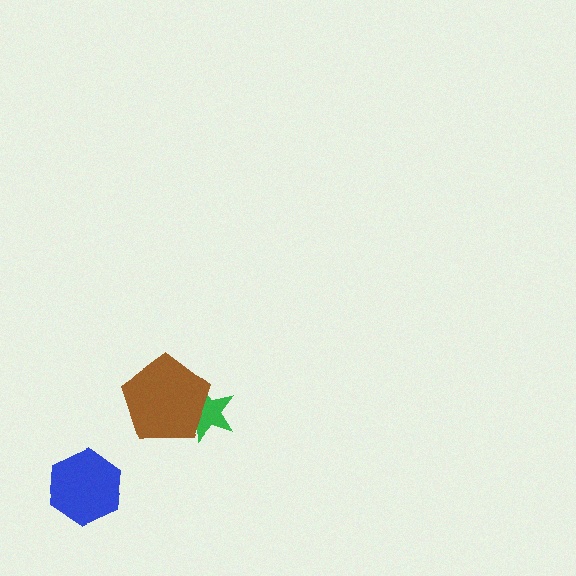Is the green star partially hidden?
Yes, it is partially covered by another shape.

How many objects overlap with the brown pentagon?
1 object overlaps with the brown pentagon.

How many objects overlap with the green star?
1 object overlaps with the green star.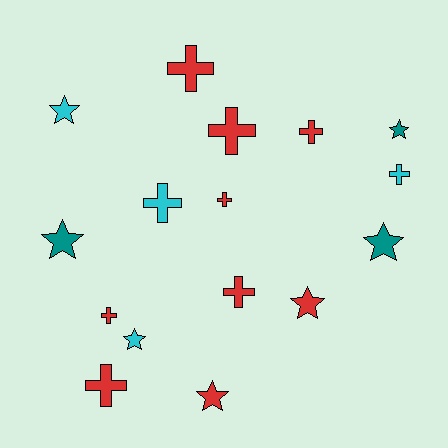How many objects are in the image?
There are 16 objects.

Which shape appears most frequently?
Cross, with 9 objects.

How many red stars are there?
There are 2 red stars.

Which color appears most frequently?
Red, with 9 objects.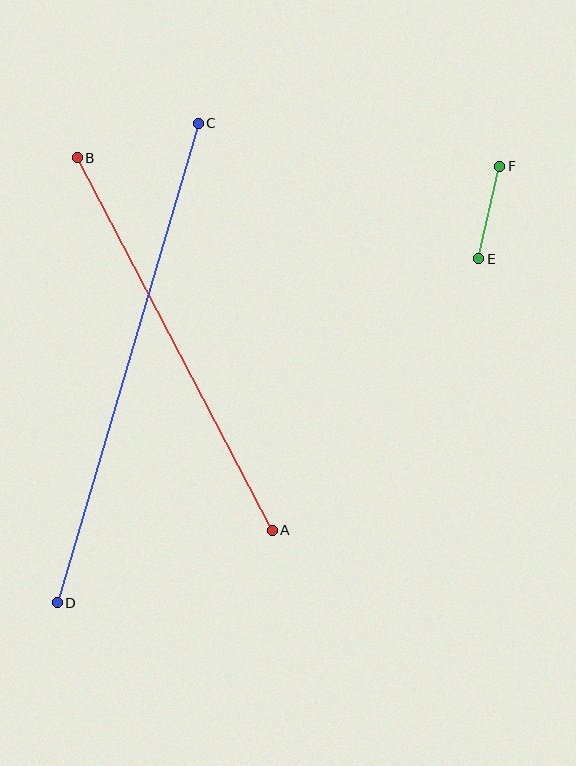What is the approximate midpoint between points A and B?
The midpoint is at approximately (175, 344) pixels.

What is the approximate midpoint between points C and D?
The midpoint is at approximately (128, 363) pixels.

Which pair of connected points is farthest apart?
Points C and D are farthest apart.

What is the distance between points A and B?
The distance is approximately 421 pixels.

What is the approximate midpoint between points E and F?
The midpoint is at approximately (489, 212) pixels.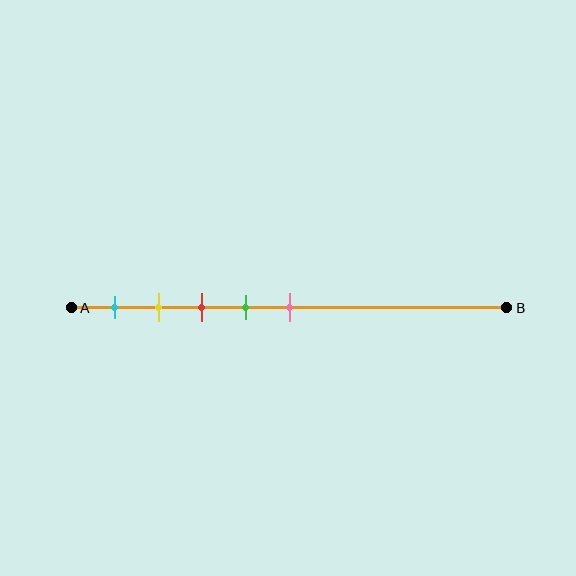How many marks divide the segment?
There are 5 marks dividing the segment.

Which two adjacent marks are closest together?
The yellow and red marks are the closest adjacent pair.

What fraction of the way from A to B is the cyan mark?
The cyan mark is approximately 10% (0.1) of the way from A to B.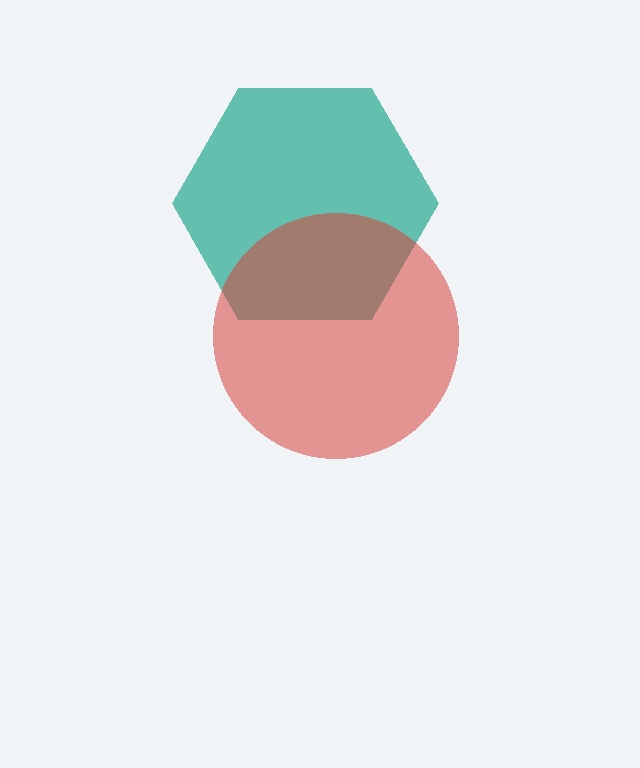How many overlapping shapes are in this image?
There are 2 overlapping shapes in the image.